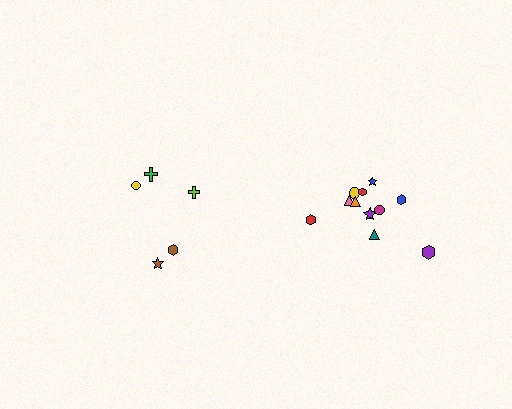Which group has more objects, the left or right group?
The right group.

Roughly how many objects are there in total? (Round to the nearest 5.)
Roughly 15 objects in total.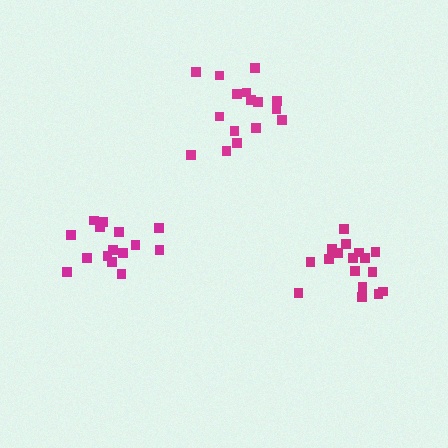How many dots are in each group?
Group 1: 15 dots, Group 2: 16 dots, Group 3: 17 dots (48 total).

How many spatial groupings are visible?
There are 3 spatial groupings.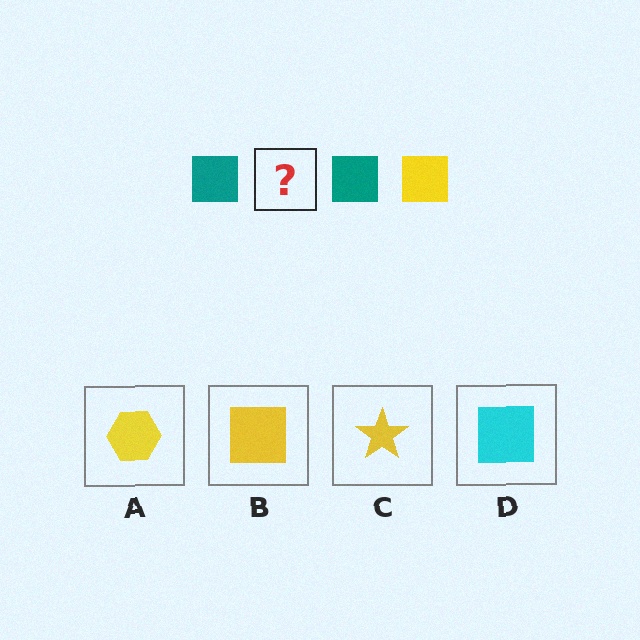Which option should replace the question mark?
Option B.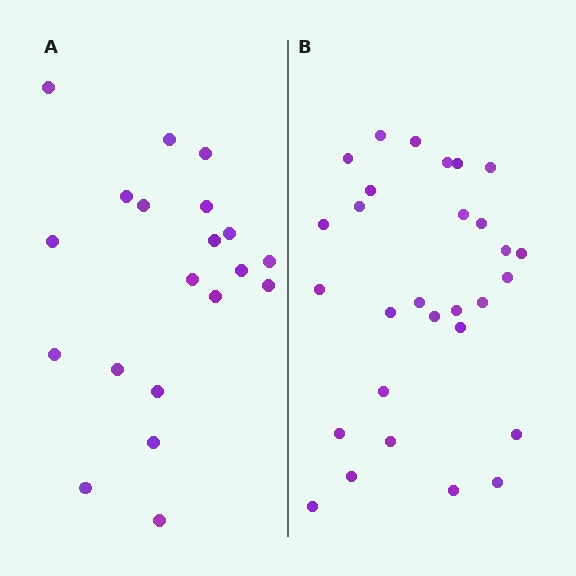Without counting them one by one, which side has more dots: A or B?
Region B (the right region) has more dots.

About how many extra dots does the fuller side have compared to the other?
Region B has roughly 8 or so more dots than region A.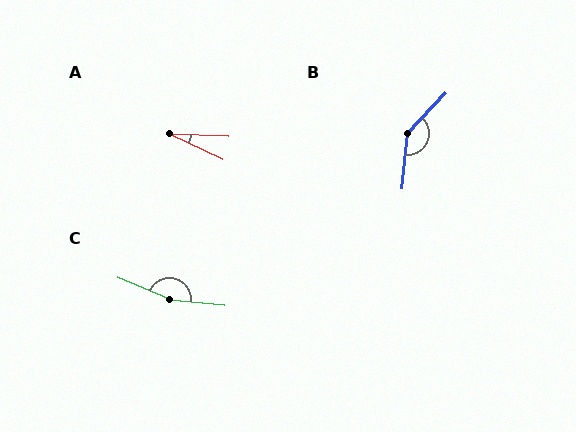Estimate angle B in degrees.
Approximately 142 degrees.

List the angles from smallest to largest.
A (23°), B (142°), C (163°).